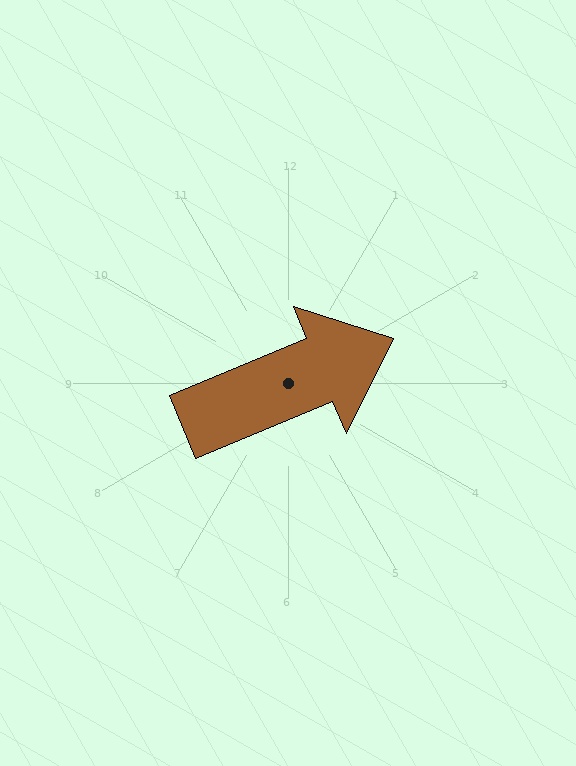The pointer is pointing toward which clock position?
Roughly 2 o'clock.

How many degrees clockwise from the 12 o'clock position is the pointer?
Approximately 67 degrees.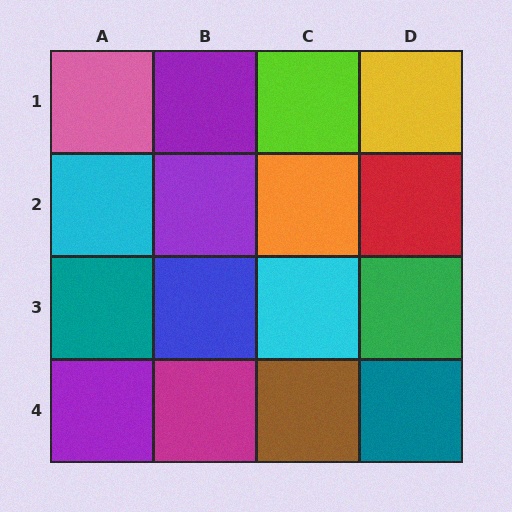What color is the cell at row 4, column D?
Teal.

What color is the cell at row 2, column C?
Orange.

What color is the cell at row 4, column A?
Purple.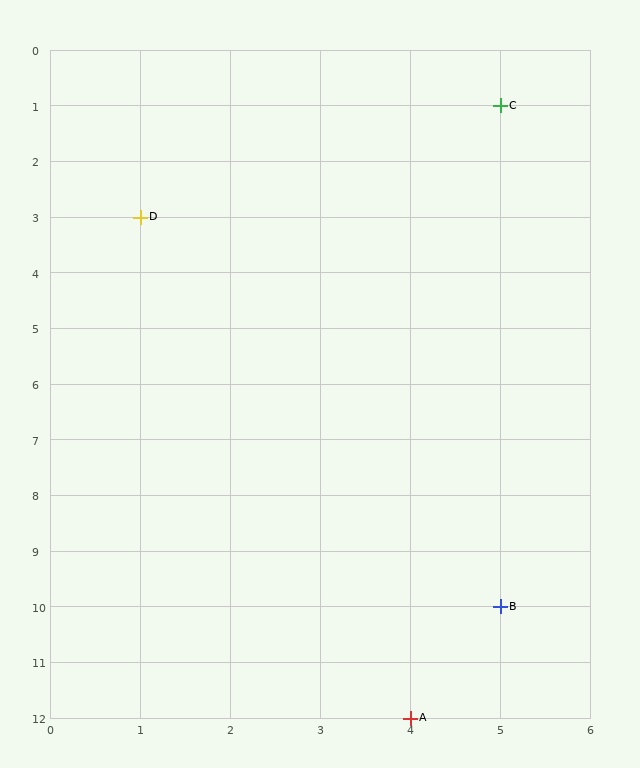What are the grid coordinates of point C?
Point C is at grid coordinates (5, 1).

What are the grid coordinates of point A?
Point A is at grid coordinates (4, 12).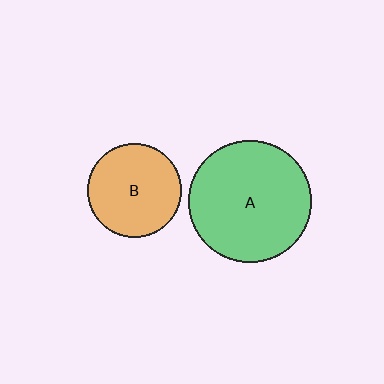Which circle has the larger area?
Circle A (green).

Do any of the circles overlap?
No, none of the circles overlap.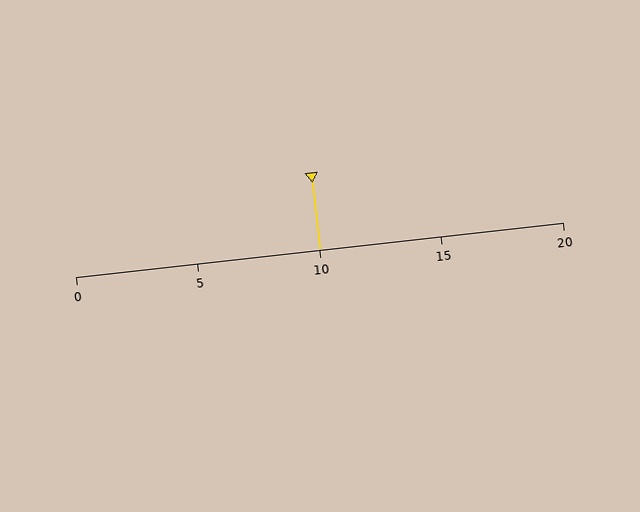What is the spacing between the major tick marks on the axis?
The major ticks are spaced 5 apart.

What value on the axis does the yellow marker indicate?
The marker indicates approximately 10.